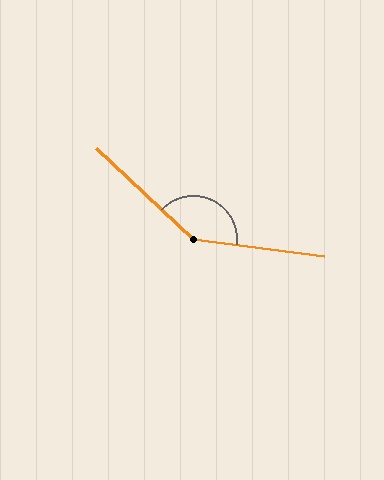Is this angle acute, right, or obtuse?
It is obtuse.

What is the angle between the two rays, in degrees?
Approximately 144 degrees.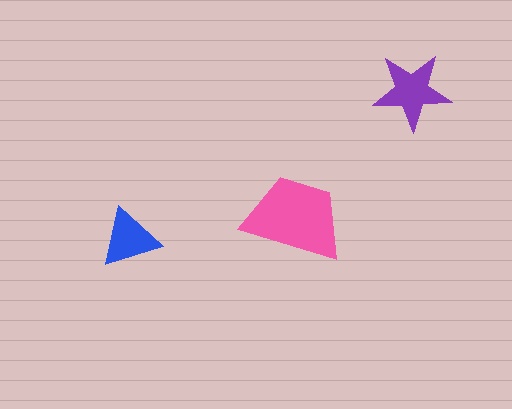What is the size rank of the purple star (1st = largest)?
2nd.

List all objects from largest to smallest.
The pink trapezoid, the purple star, the blue triangle.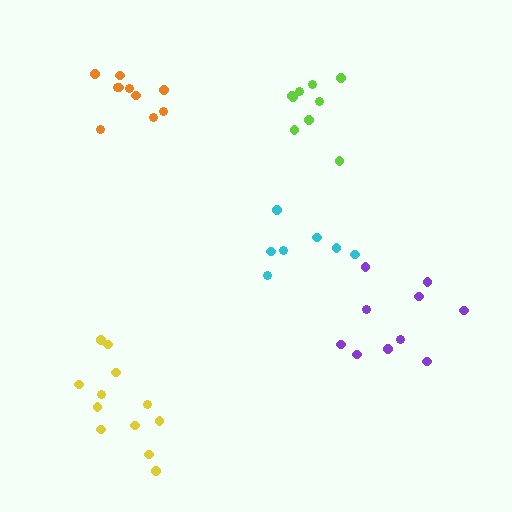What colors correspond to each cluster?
The clusters are colored: yellow, lime, purple, cyan, orange.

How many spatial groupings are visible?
There are 5 spatial groupings.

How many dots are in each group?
Group 1: 12 dots, Group 2: 9 dots, Group 3: 10 dots, Group 4: 7 dots, Group 5: 10 dots (48 total).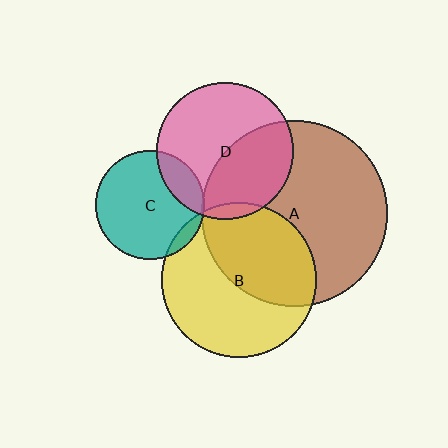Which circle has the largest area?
Circle A (brown).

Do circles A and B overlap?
Yes.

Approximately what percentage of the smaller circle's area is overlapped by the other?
Approximately 45%.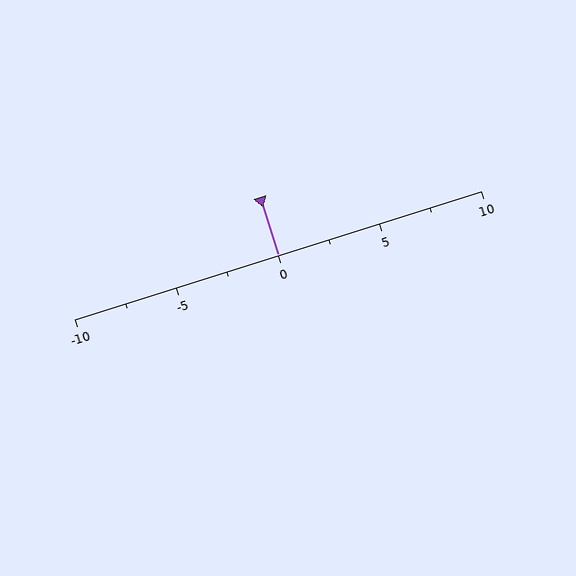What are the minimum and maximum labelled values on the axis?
The axis runs from -10 to 10.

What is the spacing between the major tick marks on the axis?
The major ticks are spaced 5 apart.